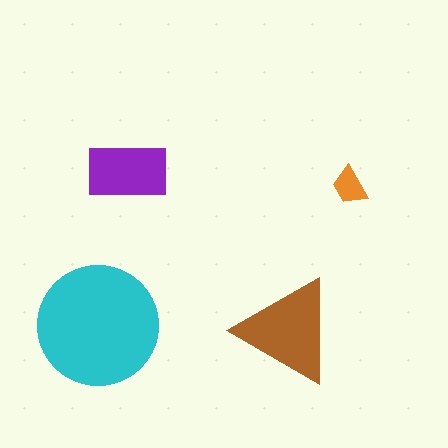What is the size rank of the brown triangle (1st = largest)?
2nd.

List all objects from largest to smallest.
The cyan circle, the brown triangle, the purple rectangle, the orange trapezoid.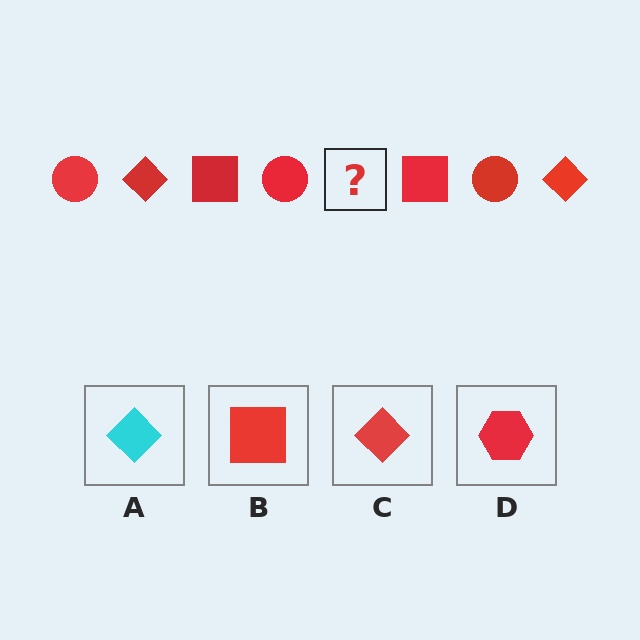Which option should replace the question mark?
Option C.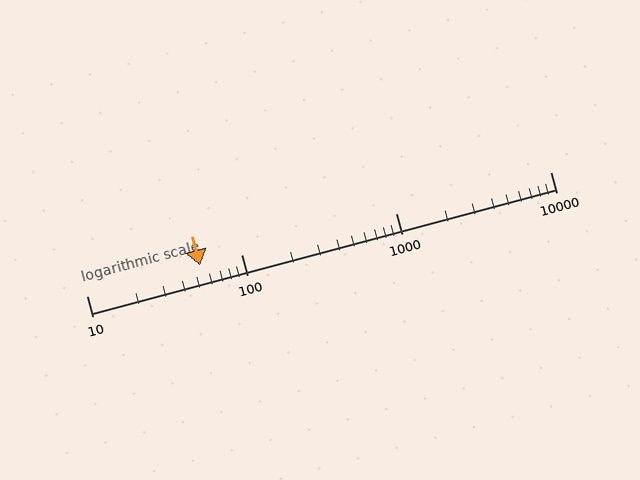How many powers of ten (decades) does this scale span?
The scale spans 3 decades, from 10 to 10000.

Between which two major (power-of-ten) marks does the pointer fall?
The pointer is between 10 and 100.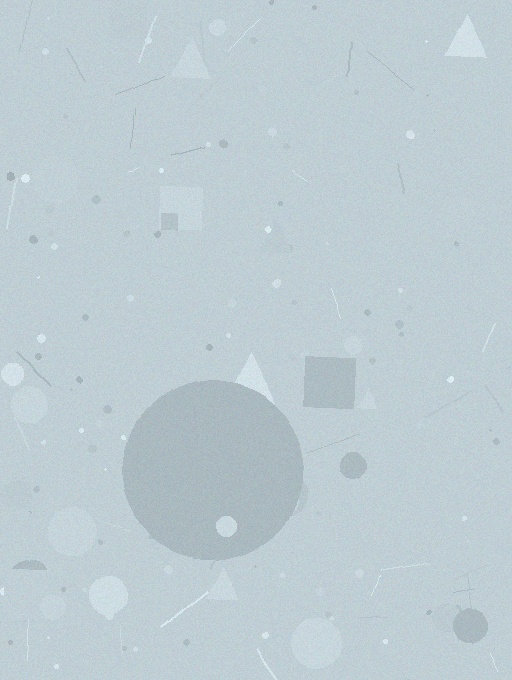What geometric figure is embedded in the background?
A circle is embedded in the background.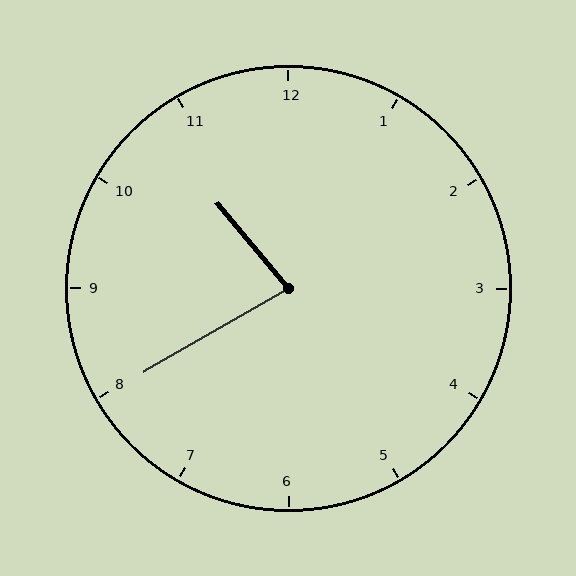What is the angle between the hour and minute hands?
Approximately 80 degrees.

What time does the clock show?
10:40.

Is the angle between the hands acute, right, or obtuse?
It is acute.